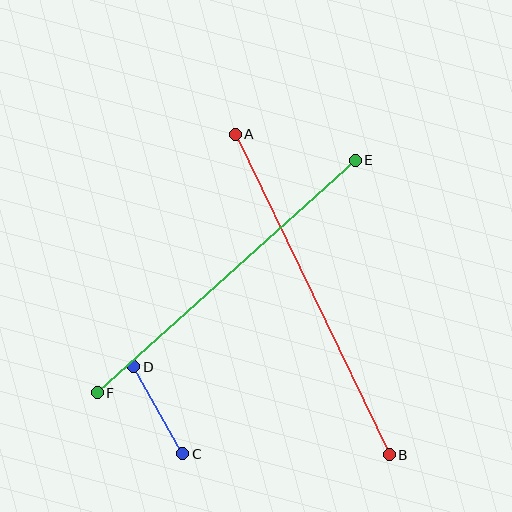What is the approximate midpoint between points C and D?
The midpoint is at approximately (158, 410) pixels.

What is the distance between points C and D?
The distance is approximately 100 pixels.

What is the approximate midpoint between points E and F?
The midpoint is at approximately (226, 276) pixels.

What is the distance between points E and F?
The distance is approximately 347 pixels.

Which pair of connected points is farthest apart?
Points A and B are farthest apart.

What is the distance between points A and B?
The distance is approximately 356 pixels.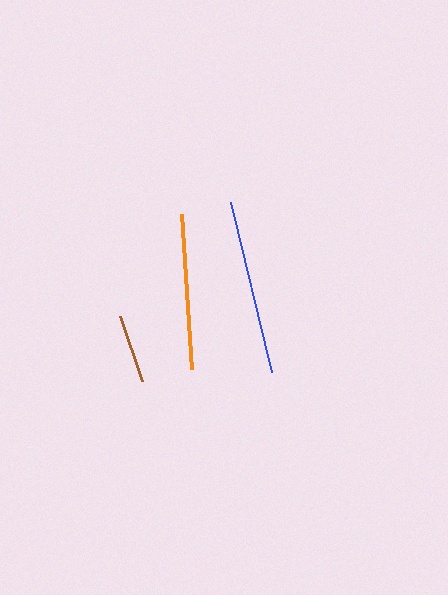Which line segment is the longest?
The blue line is the longest at approximately 175 pixels.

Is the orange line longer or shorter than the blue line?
The blue line is longer than the orange line.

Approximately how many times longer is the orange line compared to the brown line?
The orange line is approximately 2.3 times the length of the brown line.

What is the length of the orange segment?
The orange segment is approximately 156 pixels long.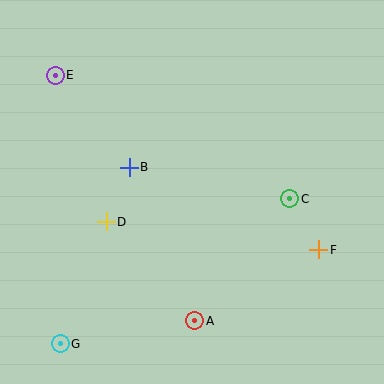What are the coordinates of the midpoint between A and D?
The midpoint between A and D is at (151, 271).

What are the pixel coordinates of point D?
Point D is at (106, 222).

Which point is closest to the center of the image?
Point B at (129, 167) is closest to the center.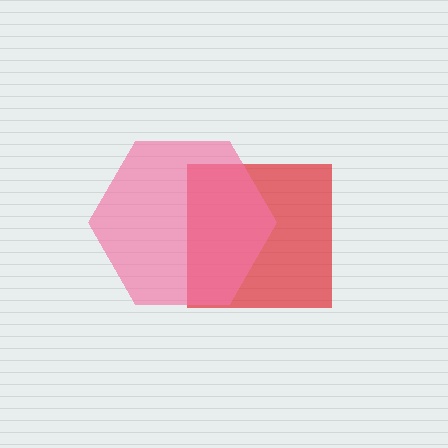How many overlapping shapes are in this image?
There are 2 overlapping shapes in the image.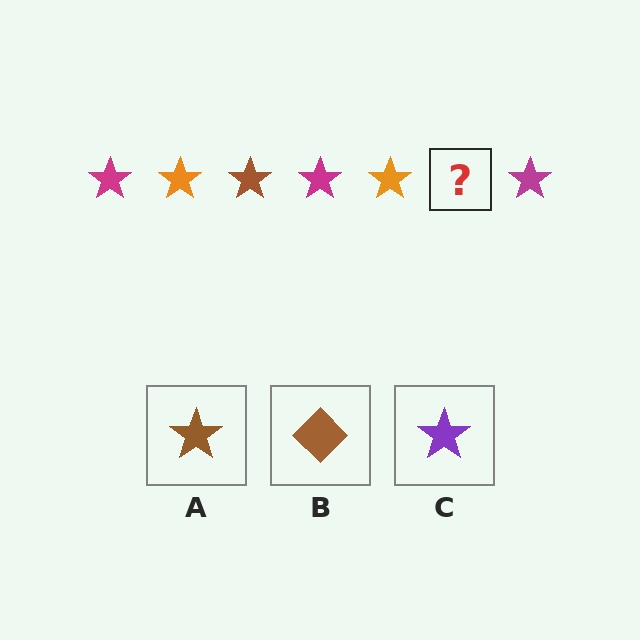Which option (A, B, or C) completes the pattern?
A.